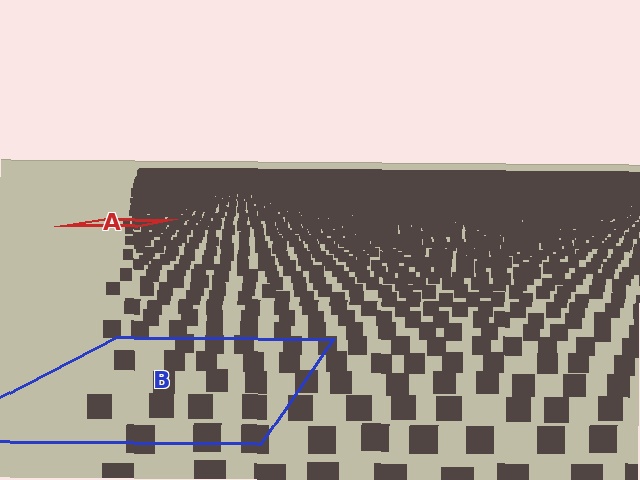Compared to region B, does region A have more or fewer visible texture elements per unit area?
Region A has more texture elements per unit area — they are packed more densely because it is farther away.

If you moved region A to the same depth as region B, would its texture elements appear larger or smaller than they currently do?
They would appear larger. At a closer depth, the same texture elements are projected at a bigger on-screen size.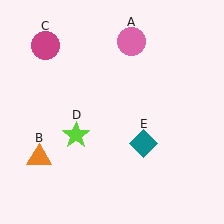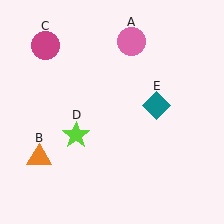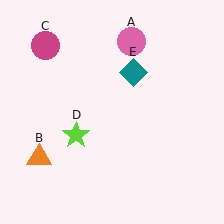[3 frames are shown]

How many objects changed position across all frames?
1 object changed position: teal diamond (object E).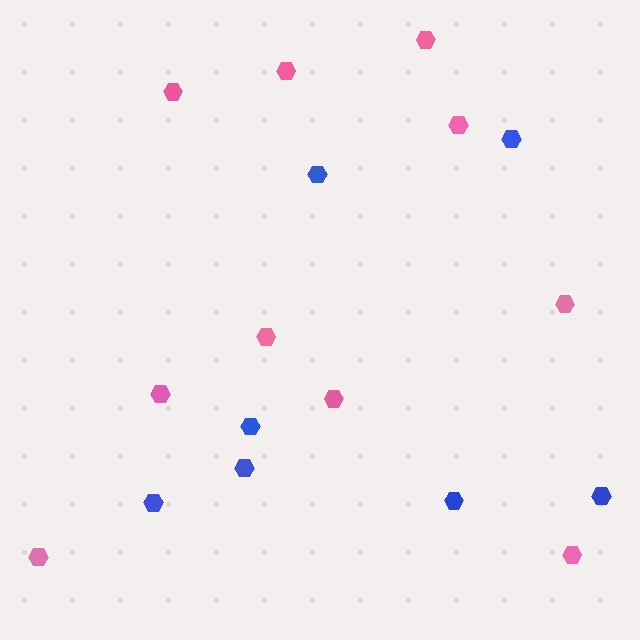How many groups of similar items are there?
There are 2 groups: one group of blue hexagons (7) and one group of pink hexagons (10).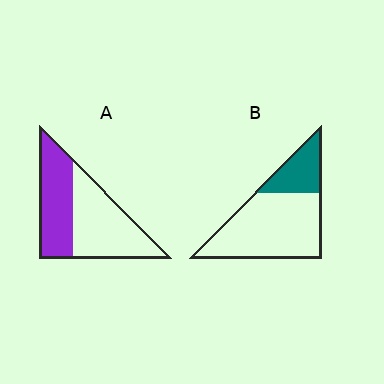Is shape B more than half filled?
No.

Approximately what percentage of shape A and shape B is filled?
A is approximately 45% and B is approximately 25%.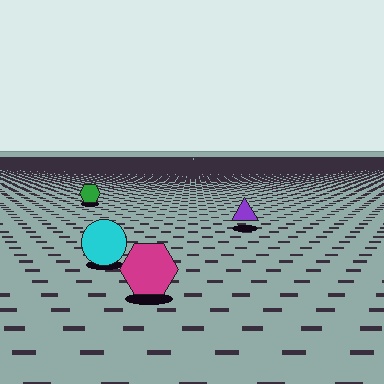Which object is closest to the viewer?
The magenta hexagon is closest. The texture marks near it are larger and more spread out.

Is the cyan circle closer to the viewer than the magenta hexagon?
No. The magenta hexagon is closer — you can tell from the texture gradient: the ground texture is coarser near it.